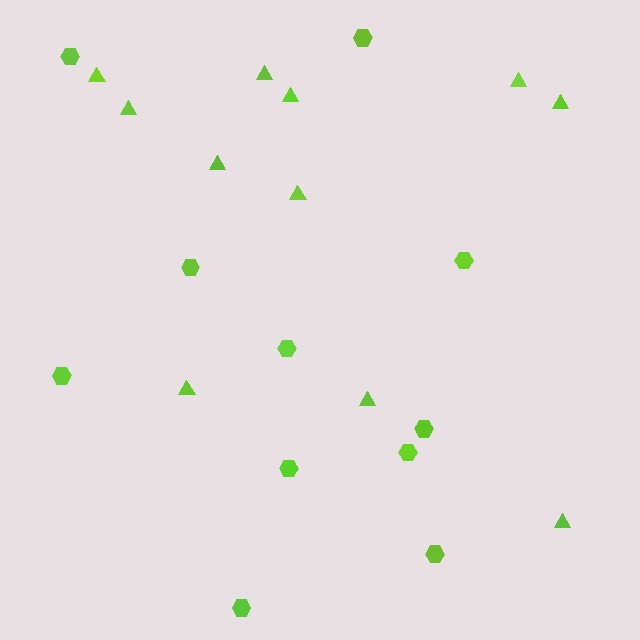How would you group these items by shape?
There are 2 groups: one group of hexagons (11) and one group of triangles (11).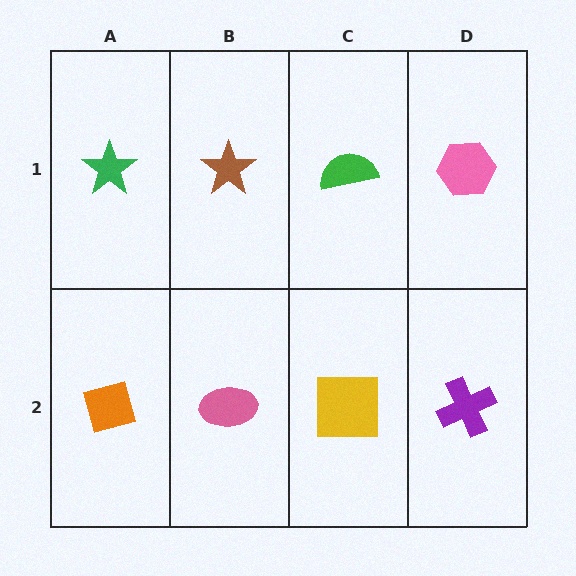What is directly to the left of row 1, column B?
A green star.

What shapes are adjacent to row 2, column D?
A pink hexagon (row 1, column D), a yellow square (row 2, column C).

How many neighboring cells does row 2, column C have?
3.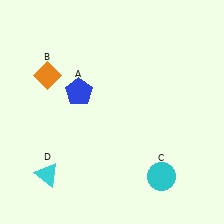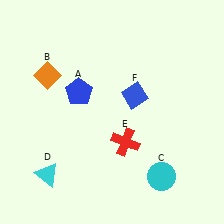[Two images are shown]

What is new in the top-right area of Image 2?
A blue diamond (F) was added in the top-right area of Image 2.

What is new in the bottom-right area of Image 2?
A red cross (E) was added in the bottom-right area of Image 2.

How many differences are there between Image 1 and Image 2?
There are 2 differences between the two images.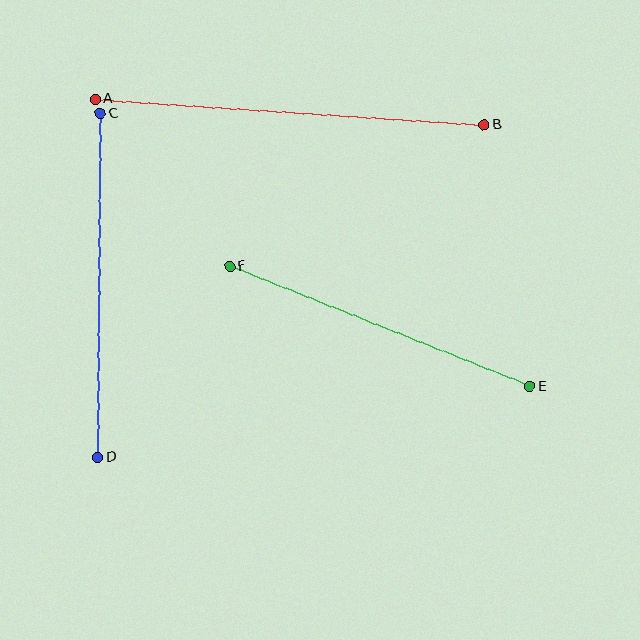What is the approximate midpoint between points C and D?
The midpoint is at approximately (99, 285) pixels.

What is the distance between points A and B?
The distance is approximately 389 pixels.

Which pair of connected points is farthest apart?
Points A and B are farthest apart.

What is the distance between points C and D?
The distance is approximately 344 pixels.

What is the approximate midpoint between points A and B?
The midpoint is at approximately (290, 112) pixels.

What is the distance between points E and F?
The distance is approximately 323 pixels.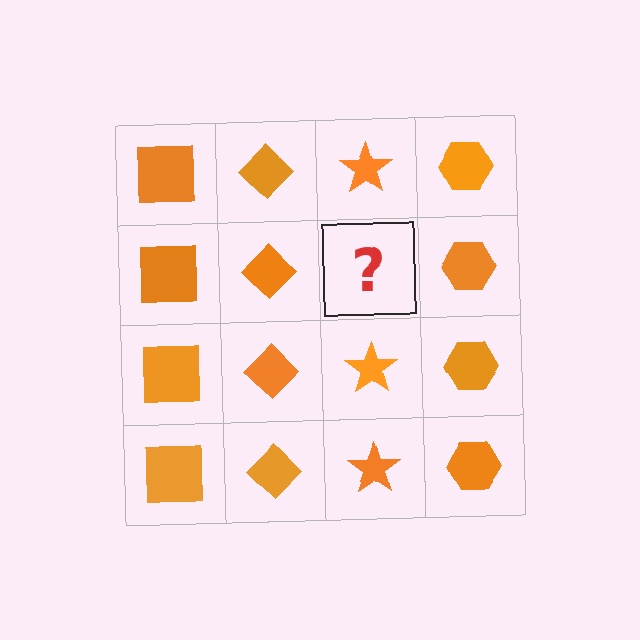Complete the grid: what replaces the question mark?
The question mark should be replaced with an orange star.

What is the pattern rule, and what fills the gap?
The rule is that each column has a consistent shape. The gap should be filled with an orange star.